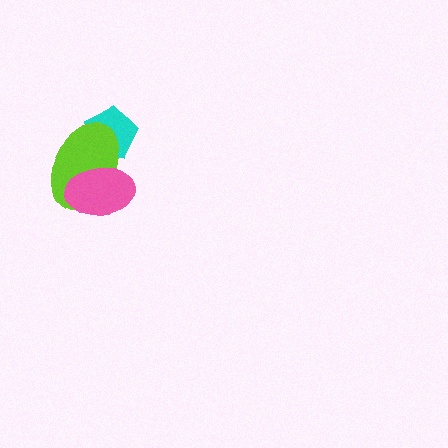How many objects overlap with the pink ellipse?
1 object overlaps with the pink ellipse.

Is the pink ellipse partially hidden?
No, no other shape covers it.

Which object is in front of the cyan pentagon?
The lime ellipse is in front of the cyan pentagon.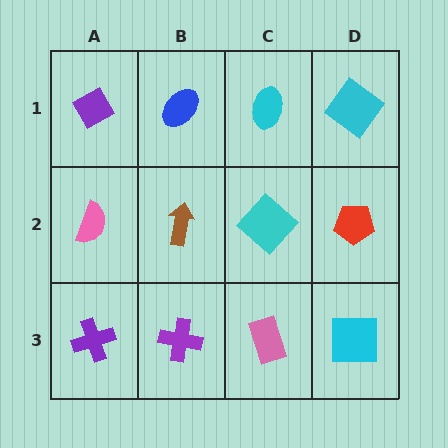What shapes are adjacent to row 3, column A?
A pink semicircle (row 2, column A), a purple cross (row 3, column B).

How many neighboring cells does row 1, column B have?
3.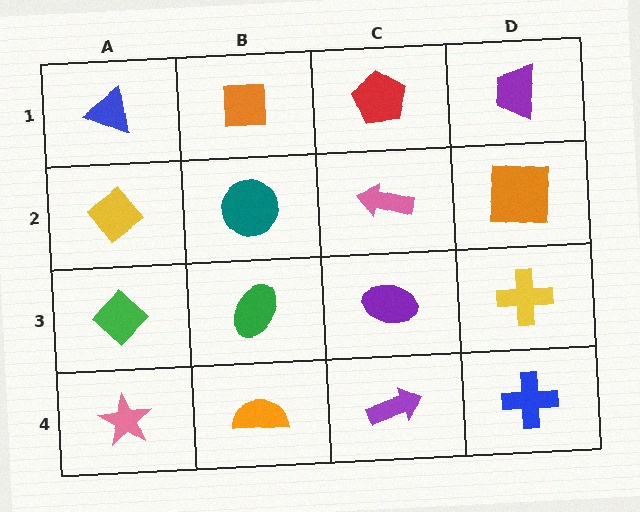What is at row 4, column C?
A purple arrow.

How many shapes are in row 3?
4 shapes.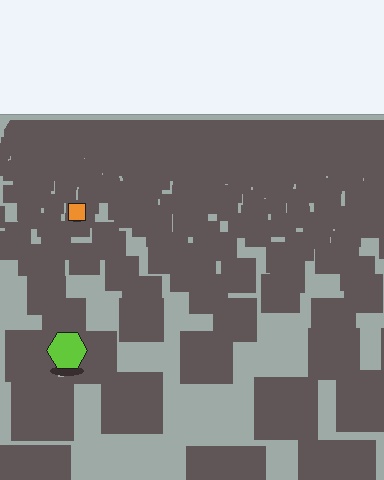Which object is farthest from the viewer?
The orange square is farthest from the viewer. It appears smaller and the ground texture around it is denser.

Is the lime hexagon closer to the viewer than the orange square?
Yes. The lime hexagon is closer — you can tell from the texture gradient: the ground texture is coarser near it.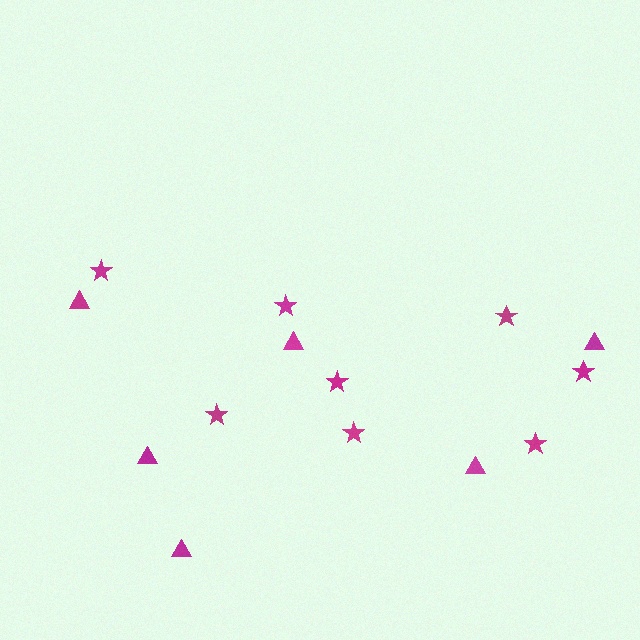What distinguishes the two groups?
There are 2 groups: one group of stars (8) and one group of triangles (6).